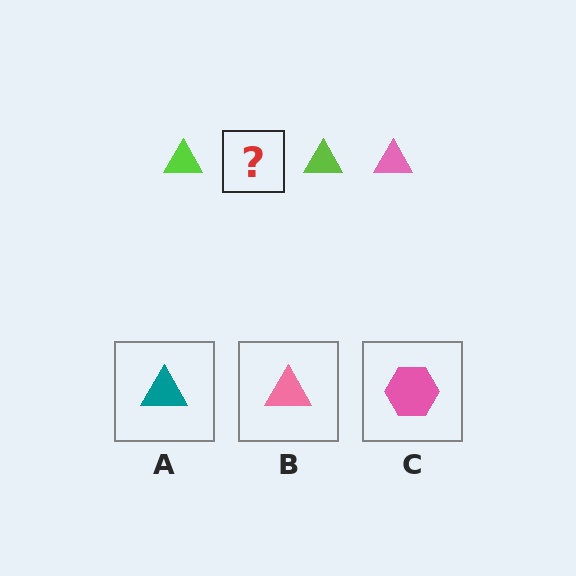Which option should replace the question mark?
Option B.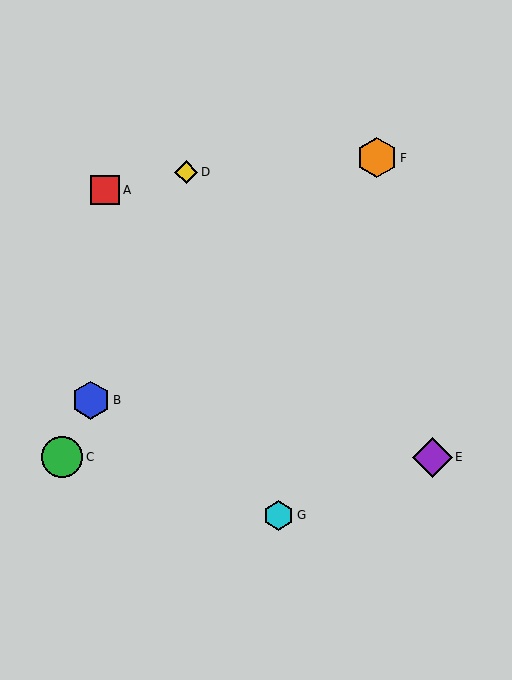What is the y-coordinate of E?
Object E is at y≈457.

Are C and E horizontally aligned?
Yes, both are at y≈457.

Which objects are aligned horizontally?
Objects C, E are aligned horizontally.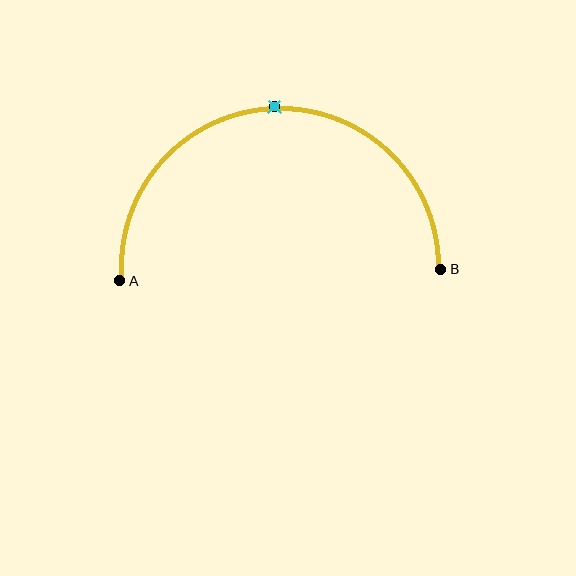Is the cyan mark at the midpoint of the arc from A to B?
Yes. The cyan mark lies on the arc at equal arc-length from both A and B — it is the arc midpoint.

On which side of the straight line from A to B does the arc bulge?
The arc bulges above the straight line connecting A and B.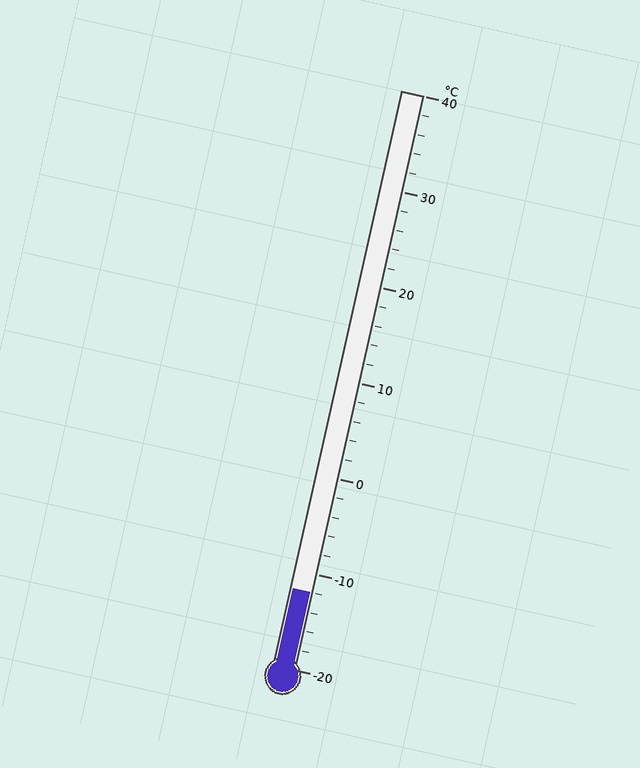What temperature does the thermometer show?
The thermometer shows approximately -12°C.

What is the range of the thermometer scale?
The thermometer scale ranges from -20°C to 40°C.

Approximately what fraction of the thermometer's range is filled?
The thermometer is filled to approximately 15% of its range.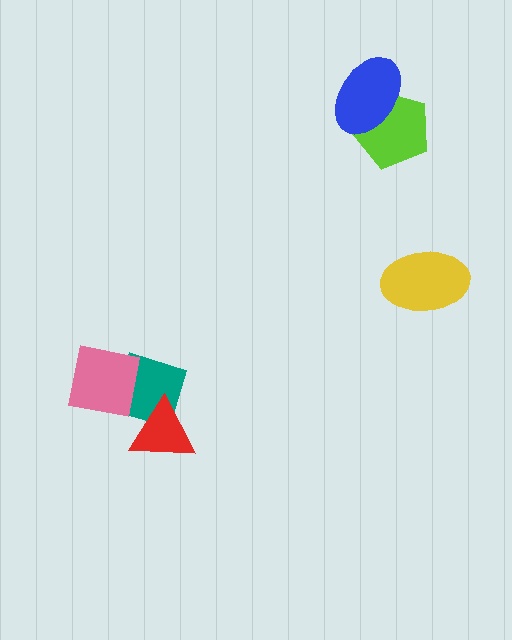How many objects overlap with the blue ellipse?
1 object overlaps with the blue ellipse.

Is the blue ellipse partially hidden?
No, no other shape covers it.